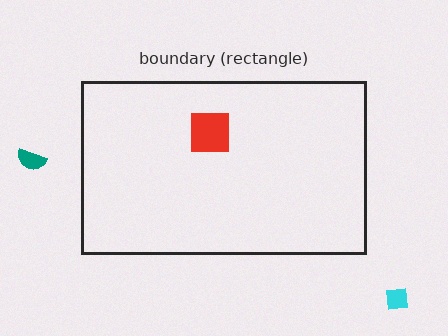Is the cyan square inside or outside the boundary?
Outside.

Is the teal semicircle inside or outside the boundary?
Outside.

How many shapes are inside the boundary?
1 inside, 2 outside.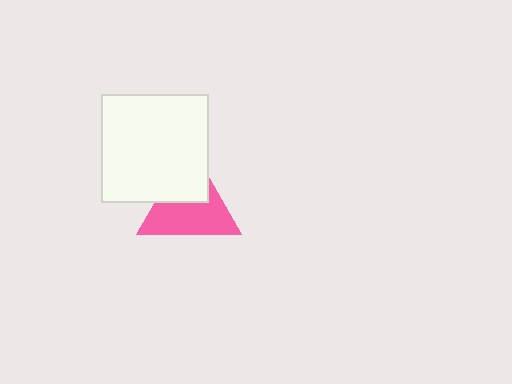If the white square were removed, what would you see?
You would see the complete pink triangle.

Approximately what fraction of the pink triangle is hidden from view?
Roughly 39% of the pink triangle is hidden behind the white square.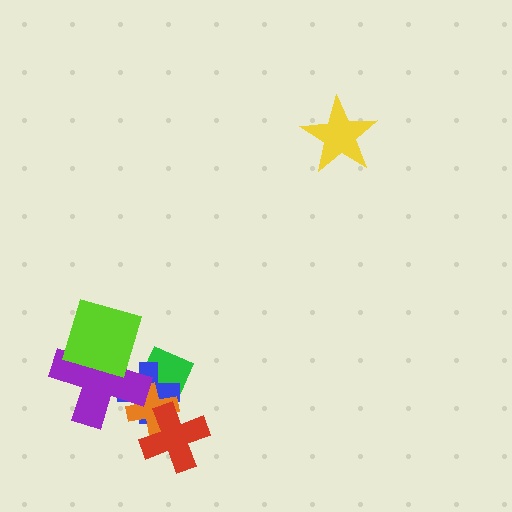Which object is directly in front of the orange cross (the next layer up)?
The purple cross is directly in front of the orange cross.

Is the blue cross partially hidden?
Yes, it is partially covered by another shape.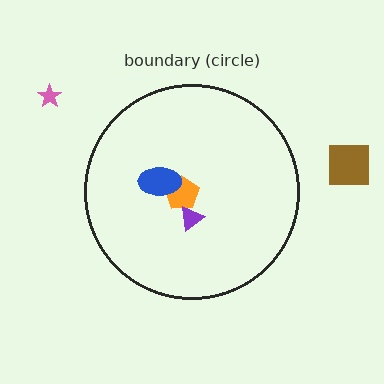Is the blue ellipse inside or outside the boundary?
Inside.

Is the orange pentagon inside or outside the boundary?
Inside.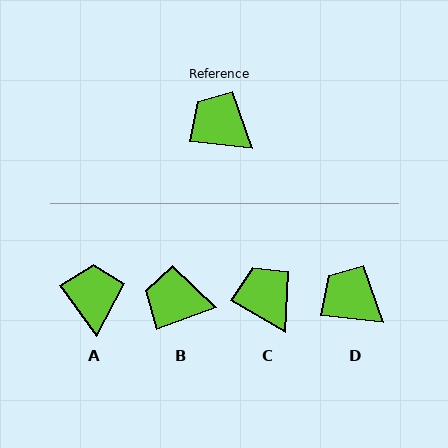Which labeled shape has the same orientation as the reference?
D.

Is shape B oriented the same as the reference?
No, it is off by about 27 degrees.